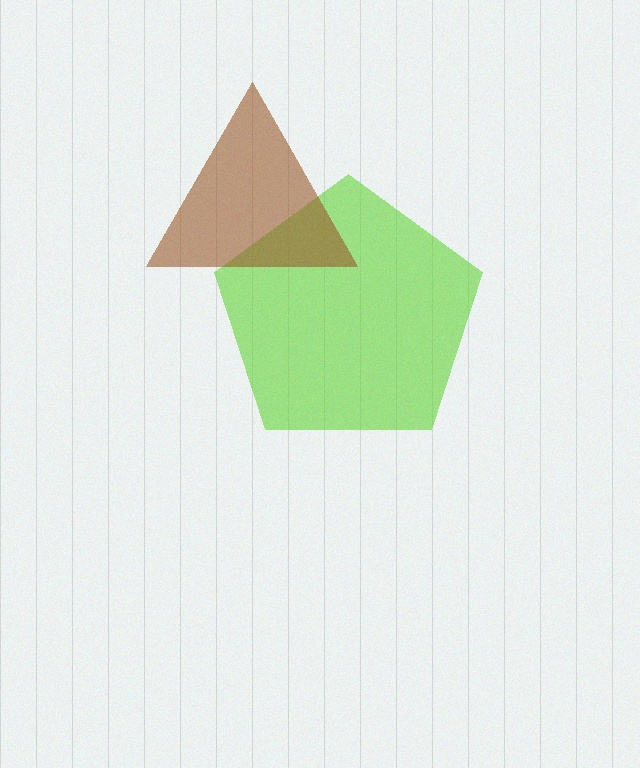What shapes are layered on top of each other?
The layered shapes are: a lime pentagon, a brown triangle.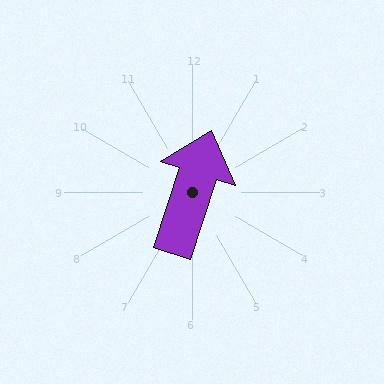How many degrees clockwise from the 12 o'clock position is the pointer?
Approximately 18 degrees.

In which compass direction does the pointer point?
North.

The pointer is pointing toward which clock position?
Roughly 1 o'clock.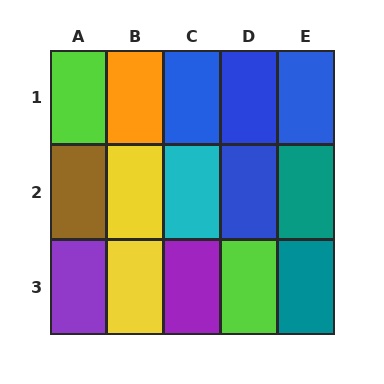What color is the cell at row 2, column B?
Yellow.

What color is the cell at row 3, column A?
Purple.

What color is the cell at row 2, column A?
Brown.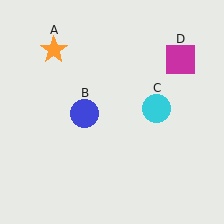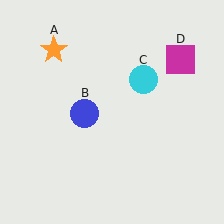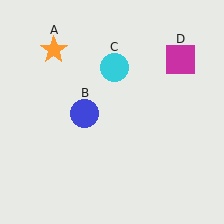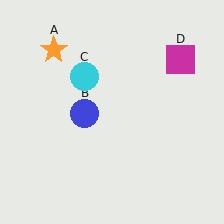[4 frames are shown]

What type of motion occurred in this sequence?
The cyan circle (object C) rotated counterclockwise around the center of the scene.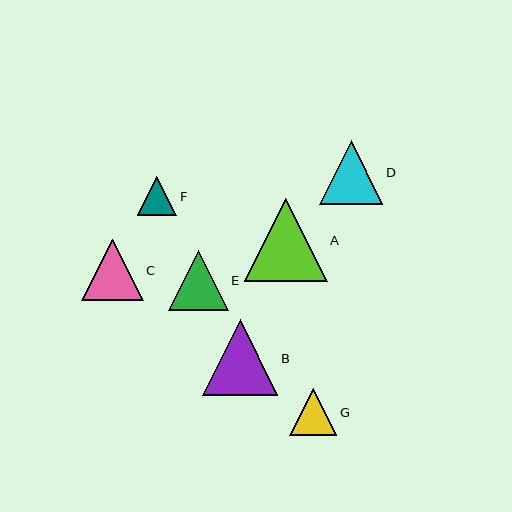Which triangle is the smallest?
Triangle F is the smallest with a size of approximately 39 pixels.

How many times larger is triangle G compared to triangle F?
Triangle G is approximately 1.2 times the size of triangle F.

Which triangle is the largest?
Triangle A is the largest with a size of approximately 83 pixels.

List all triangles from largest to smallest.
From largest to smallest: A, B, D, C, E, G, F.